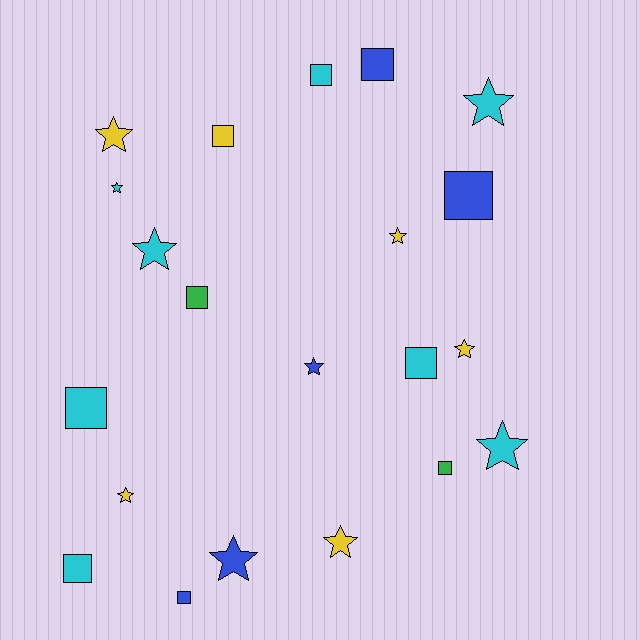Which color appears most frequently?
Cyan, with 8 objects.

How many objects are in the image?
There are 21 objects.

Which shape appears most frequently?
Star, with 11 objects.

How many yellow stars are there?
There are 5 yellow stars.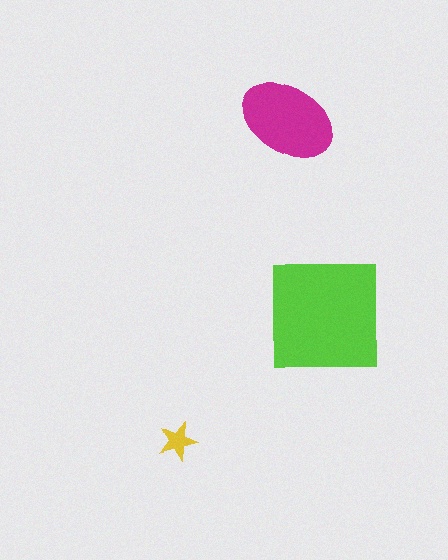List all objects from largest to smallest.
The lime square, the magenta ellipse, the yellow star.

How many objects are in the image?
There are 3 objects in the image.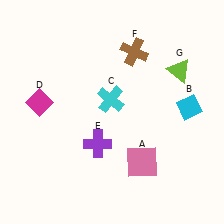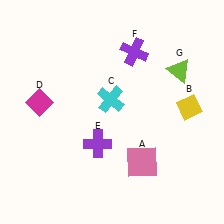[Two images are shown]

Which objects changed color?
B changed from cyan to yellow. F changed from brown to purple.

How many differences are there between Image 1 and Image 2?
There are 2 differences between the two images.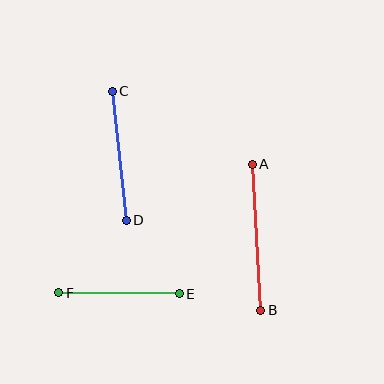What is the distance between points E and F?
The distance is approximately 121 pixels.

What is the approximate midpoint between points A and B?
The midpoint is at approximately (257, 237) pixels.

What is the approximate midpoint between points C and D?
The midpoint is at approximately (119, 156) pixels.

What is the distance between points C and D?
The distance is approximately 130 pixels.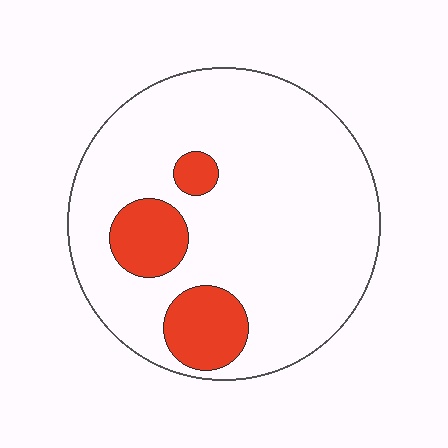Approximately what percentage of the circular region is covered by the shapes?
Approximately 15%.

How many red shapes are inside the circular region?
3.